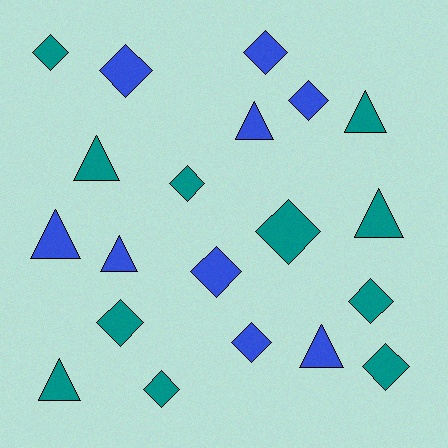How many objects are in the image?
There are 20 objects.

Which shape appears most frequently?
Diamond, with 12 objects.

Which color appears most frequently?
Teal, with 11 objects.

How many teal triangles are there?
There are 4 teal triangles.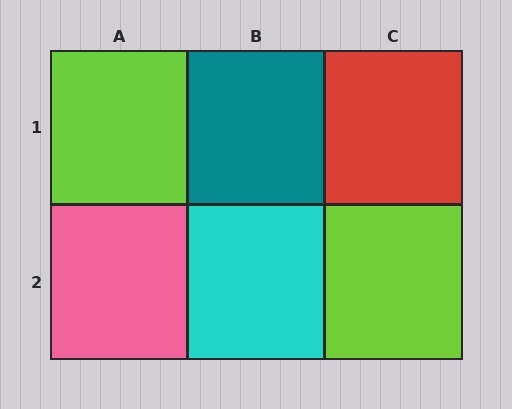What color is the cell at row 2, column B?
Cyan.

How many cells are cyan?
1 cell is cyan.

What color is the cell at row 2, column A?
Pink.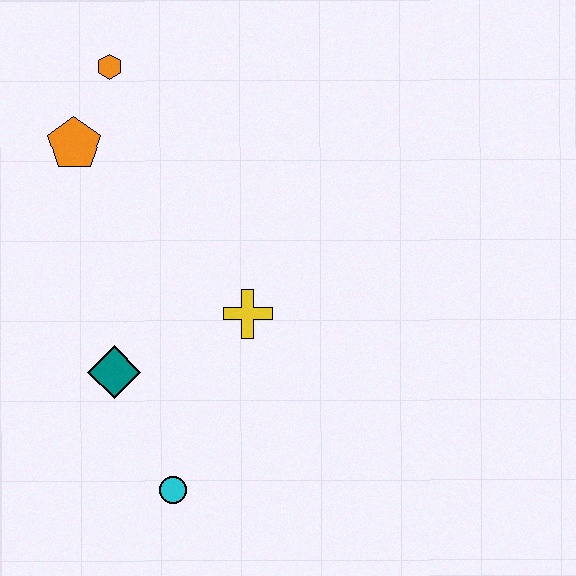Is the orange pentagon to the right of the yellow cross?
No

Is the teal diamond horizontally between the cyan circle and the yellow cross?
No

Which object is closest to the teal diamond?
The cyan circle is closest to the teal diamond.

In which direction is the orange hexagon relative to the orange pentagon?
The orange hexagon is above the orange pentagon.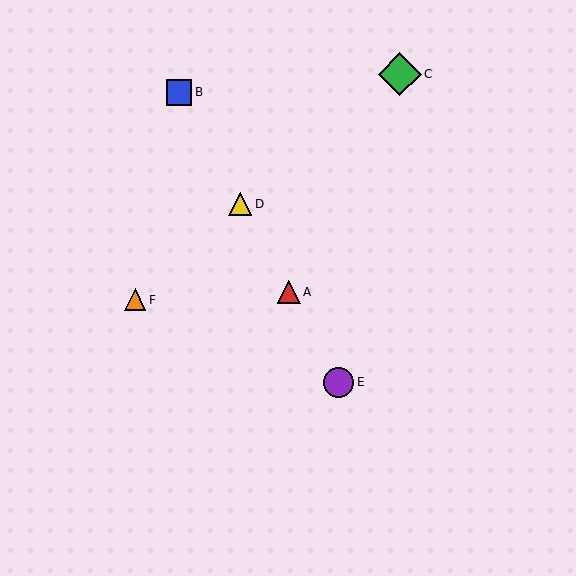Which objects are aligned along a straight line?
Objects A, B, D, E are aligned along a straight line.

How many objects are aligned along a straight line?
4 objects (A, B, D, E) are aligned along a straight line.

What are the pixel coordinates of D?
Object D is at (240, 204).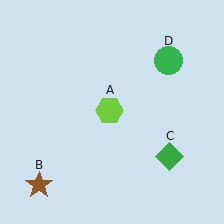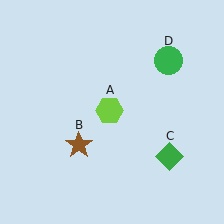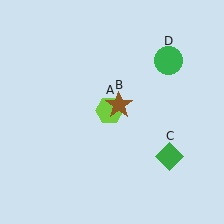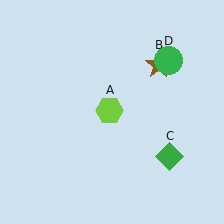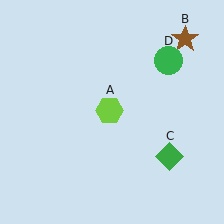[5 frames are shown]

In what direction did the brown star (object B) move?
The brown star (object B) moved up and to the right.